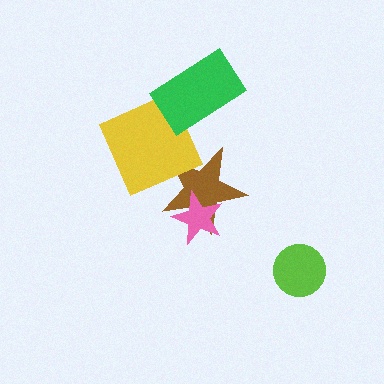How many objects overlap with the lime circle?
0 objects overlap with the lime circle.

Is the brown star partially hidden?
Yes, it is partially covered by another shape.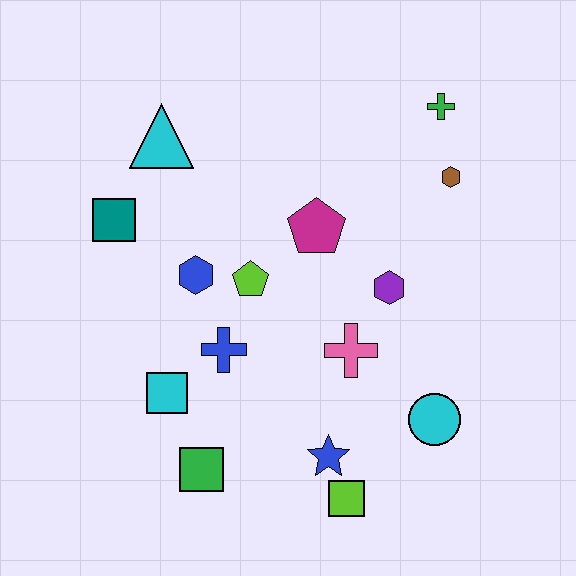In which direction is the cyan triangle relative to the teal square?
The cyan triangle is above the teal square.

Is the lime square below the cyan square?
Yes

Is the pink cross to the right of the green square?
Yes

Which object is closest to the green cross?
The brown hexagon is closest to the green cross.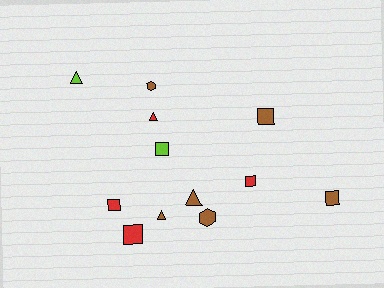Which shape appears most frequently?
Square, with 6 objects.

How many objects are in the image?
There are 12 objects.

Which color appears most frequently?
Brown, with 6 objects.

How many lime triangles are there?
There is 1 lime triangle.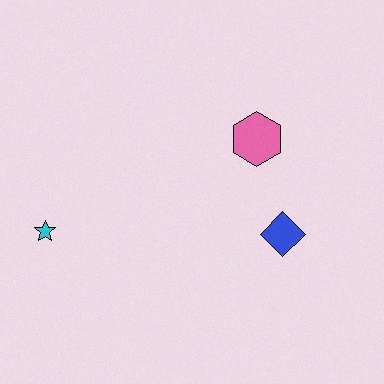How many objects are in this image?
There are 3 objects.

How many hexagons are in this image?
There is 1 hexagon.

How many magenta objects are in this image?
There are no magenta objects.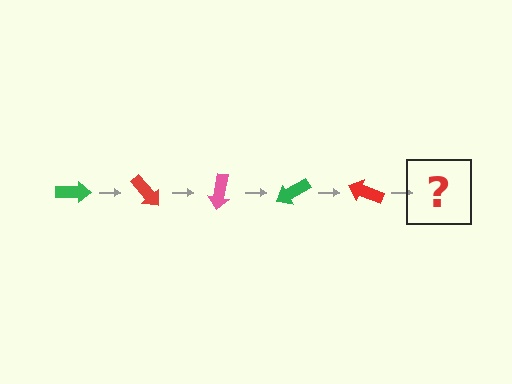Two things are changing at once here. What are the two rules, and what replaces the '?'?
The two rules are that it rotates 50 degrees each step and the color cycles through green, red, and pink. The '?' should be a pink arrow, rotated 250 degrees from the start.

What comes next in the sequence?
The next element should be a pink arrow, rotated 250 degrees from the start.